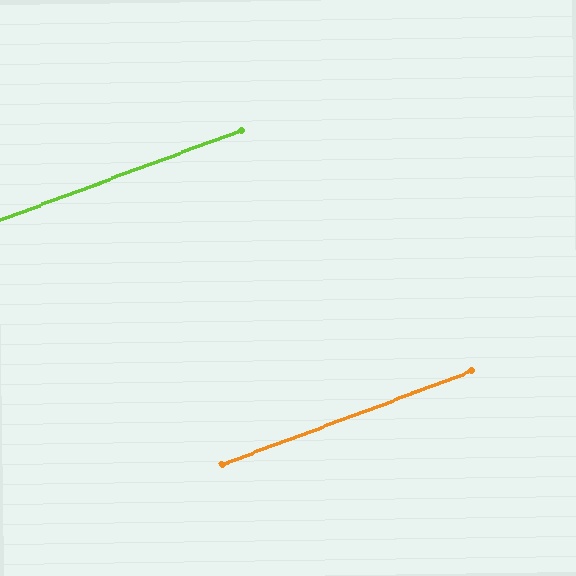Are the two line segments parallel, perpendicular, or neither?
Parallel — their directions differ by only 0.1°.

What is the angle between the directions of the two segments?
Approximately 0 degrees.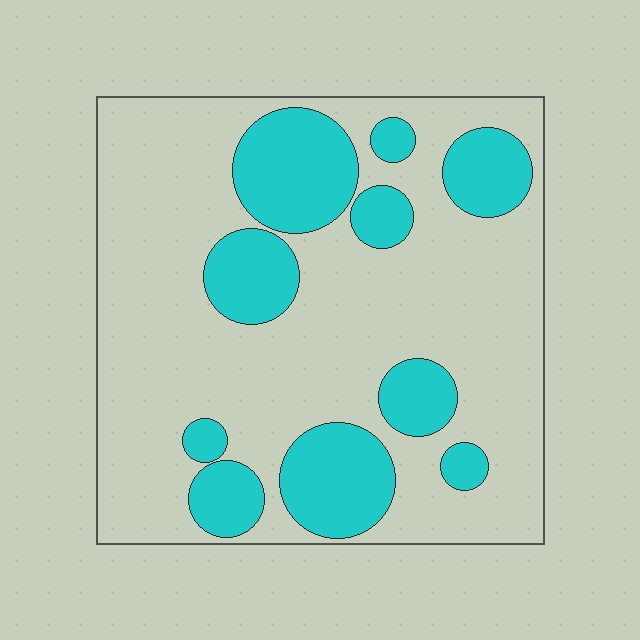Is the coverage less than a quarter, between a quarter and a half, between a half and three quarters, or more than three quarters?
Between a quarter and a half.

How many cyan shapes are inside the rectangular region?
10.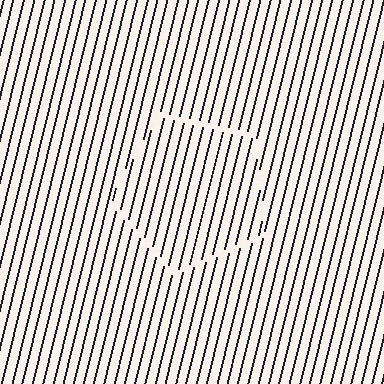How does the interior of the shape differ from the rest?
The interior of the shape contains the same grating, shifted by half a period — the contour is defined by the phase discontinuity where line-ends from the inner and outer gratings abut.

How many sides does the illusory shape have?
5 sides — the line-ends trace a pentagon.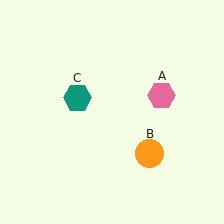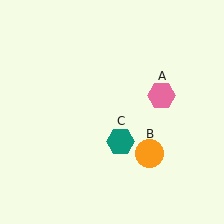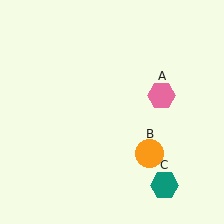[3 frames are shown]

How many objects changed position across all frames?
1 object changed position: teal hexagon (object C).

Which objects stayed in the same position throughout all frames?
Pink hexagon (object A) and orange circle (object B) remained stationary.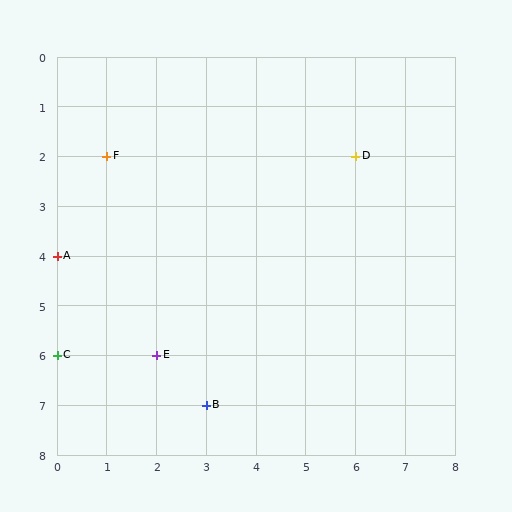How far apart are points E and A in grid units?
Points E and A are 2 columns and 2 rows apart (about 2.8 grid units diagonally).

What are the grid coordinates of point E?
Point E is at grid coordinates (2, 6).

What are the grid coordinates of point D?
Point D is at grid coordinates (6, 2).